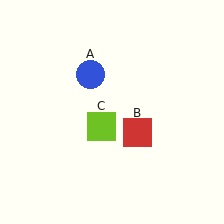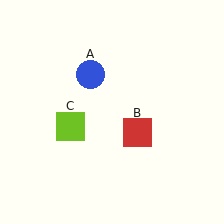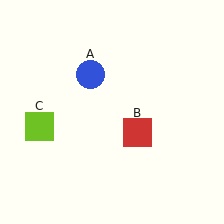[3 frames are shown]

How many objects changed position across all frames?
1 object changed position: lime square (object C).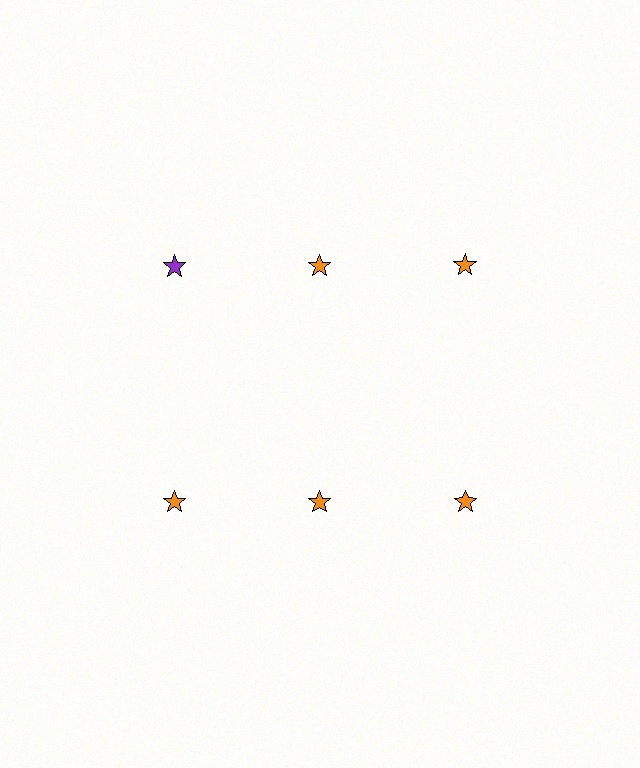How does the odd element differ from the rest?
It has a different color: purple instead of orange.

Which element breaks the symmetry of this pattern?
The purple star in the top row, leftmost column breaks the symmetry. All other shapes are orange stars.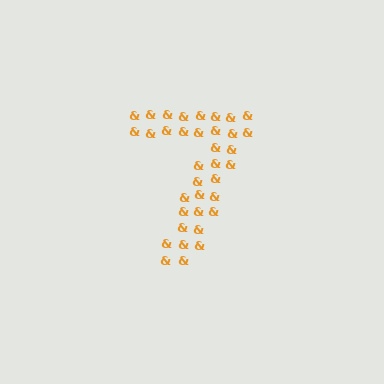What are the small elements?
The small elements are ampersands.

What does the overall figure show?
The overall figure shows the digit 7.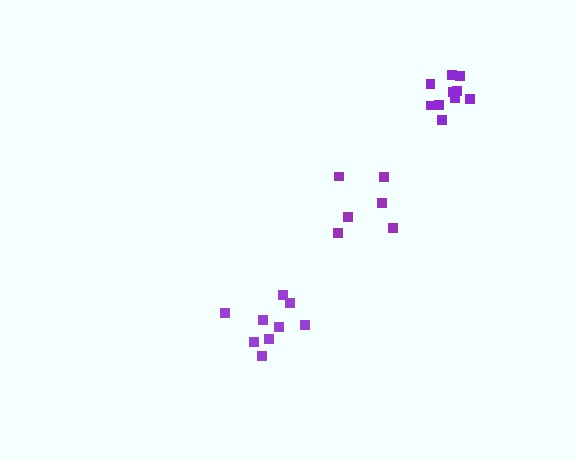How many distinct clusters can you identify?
There are 3 distinct clusters.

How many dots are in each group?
Group 1: 9 dots, Group 2: 6 dots, Group 3: 10 dots (25 total).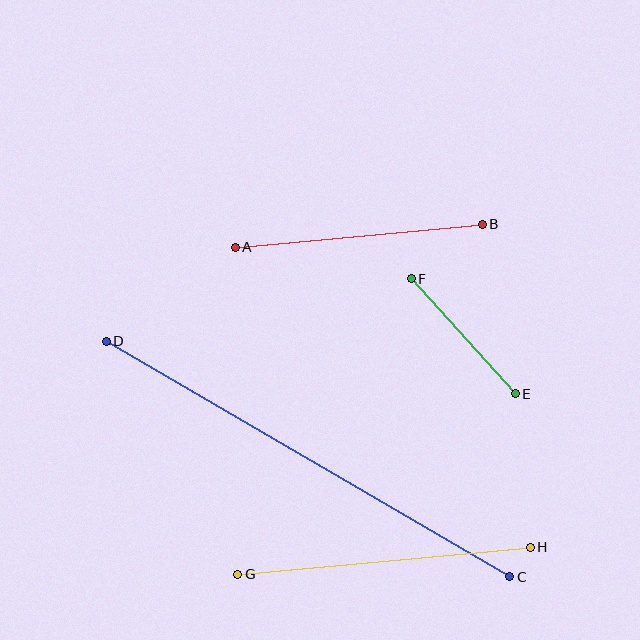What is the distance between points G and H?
The distance is approximately 294 pixels.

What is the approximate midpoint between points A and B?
The midpoint is at approximately (359, 236) pixels.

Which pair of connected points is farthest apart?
Points C and D are farthest apart.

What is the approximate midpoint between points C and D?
The midpoint is at approximately (308, 459) pixels.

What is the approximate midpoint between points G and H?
The midpoint is at approximately (384, 561) pixels.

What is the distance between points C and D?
The distance is approximately 467 pixels.